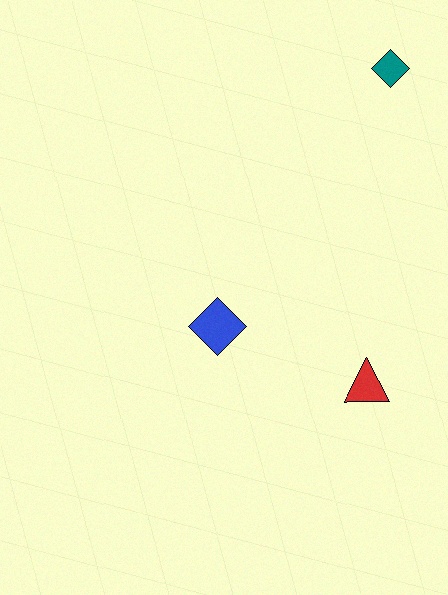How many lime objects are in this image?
There are no lime objects.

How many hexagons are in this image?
There are no hexagons.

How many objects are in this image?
There are 3 objects.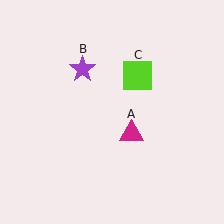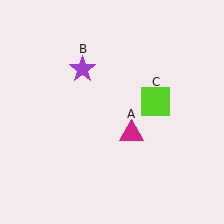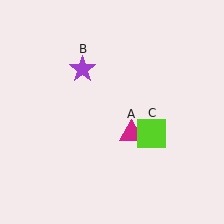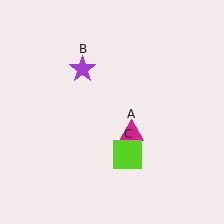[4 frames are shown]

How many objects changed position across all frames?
1 object changed position: lime square (object C).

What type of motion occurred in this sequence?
The lime square (object C) rotated clockwise around the center of the scene.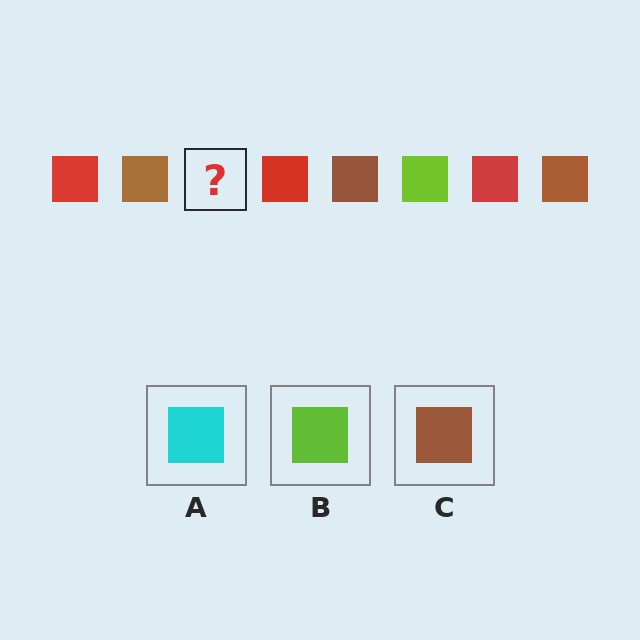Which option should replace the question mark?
Option B.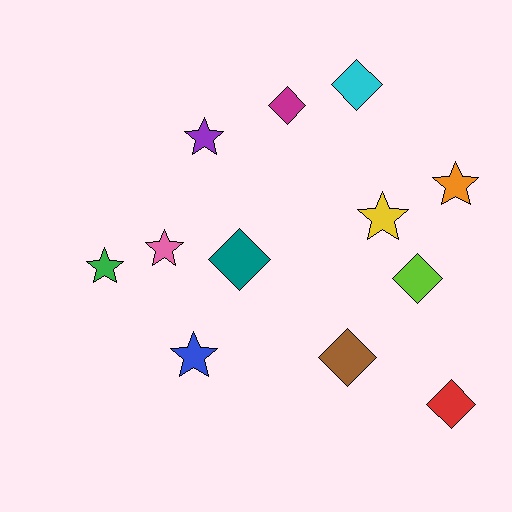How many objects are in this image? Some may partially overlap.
There are 12 objects.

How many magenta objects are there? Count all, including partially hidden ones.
There is 1 magenta object.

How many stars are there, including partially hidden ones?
There are 6 stars.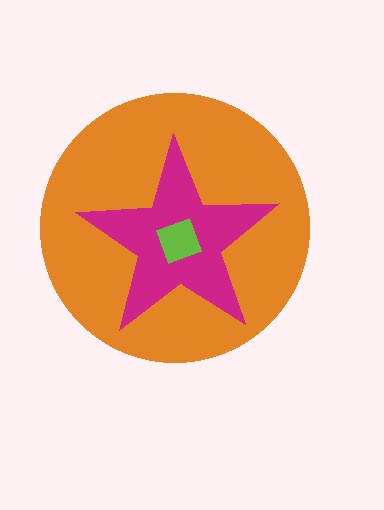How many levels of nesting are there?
3.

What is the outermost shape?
The orange circle.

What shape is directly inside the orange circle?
The magenta star.